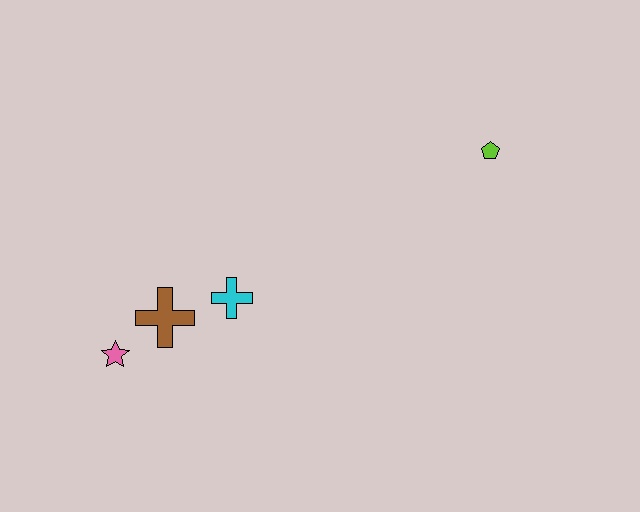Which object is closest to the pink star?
The brown cross is closest to the pink star.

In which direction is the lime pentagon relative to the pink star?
The lime pentagon is to the right of the pink star.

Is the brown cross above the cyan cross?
No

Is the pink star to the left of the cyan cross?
Yes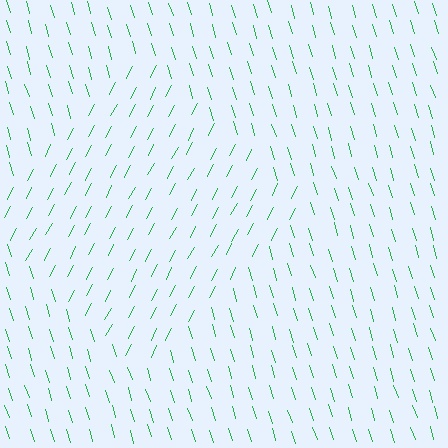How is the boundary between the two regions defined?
The boundary is defined purely by a change in line orientation (approximately 45 degrees difference). All lines are the same color and thickness.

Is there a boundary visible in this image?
Yes, there is a texture boundary formed by a change in line orientation.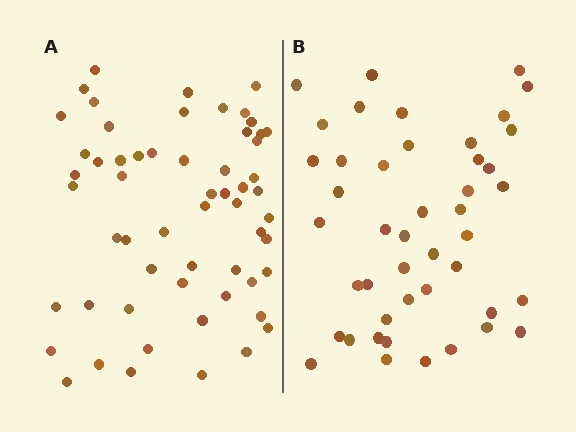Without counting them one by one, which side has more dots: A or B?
Region A (the left region) has more dots.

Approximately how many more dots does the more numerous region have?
Region A has approximately 15 more dots than region B.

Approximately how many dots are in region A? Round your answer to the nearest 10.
About 60 dots. (The exact count is 58, which rounds to 60.)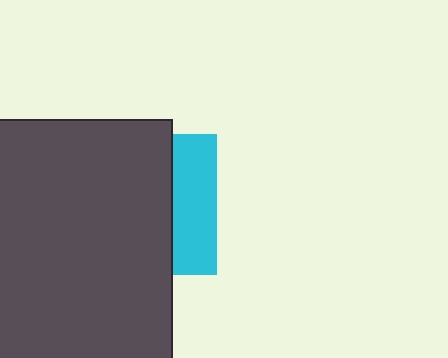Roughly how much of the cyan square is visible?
A small part of it is visible (roughly 31%).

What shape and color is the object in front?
The object in front is a dark gray rectangle.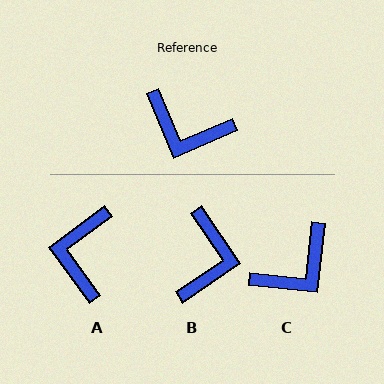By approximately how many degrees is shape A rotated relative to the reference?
Approximately 77 degrees clockwise.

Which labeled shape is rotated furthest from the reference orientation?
B, about 101 degrees away.